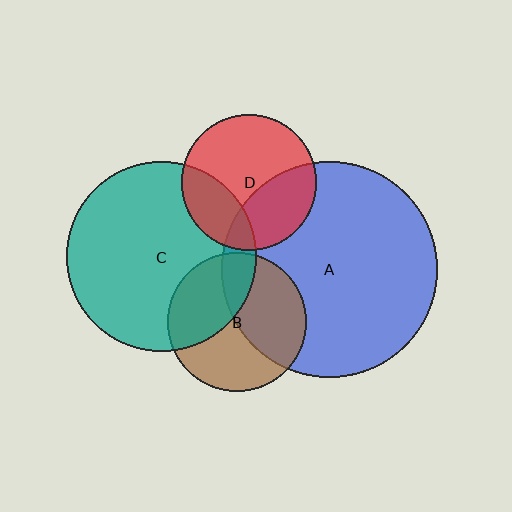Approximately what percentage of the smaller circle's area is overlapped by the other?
Approximately 10%.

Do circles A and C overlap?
Yes.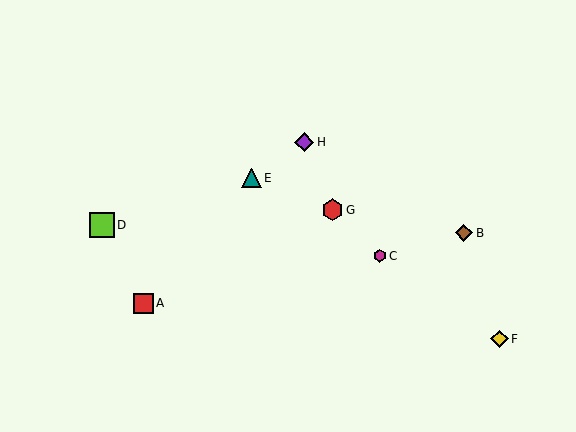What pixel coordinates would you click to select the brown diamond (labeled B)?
Click at (464, 233) to select the brown diamond B.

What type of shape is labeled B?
Shape B is a brown diamond.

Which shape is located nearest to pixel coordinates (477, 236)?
The brown diamond (labeled B) at (464, 233) is nearest to that location.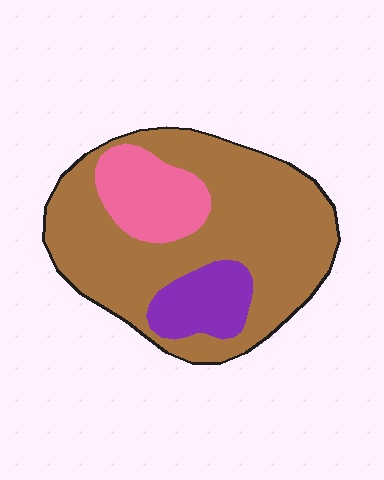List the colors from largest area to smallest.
From largest to smallest: brown, pink, purple.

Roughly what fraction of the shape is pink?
Pink covers 16% of the shape.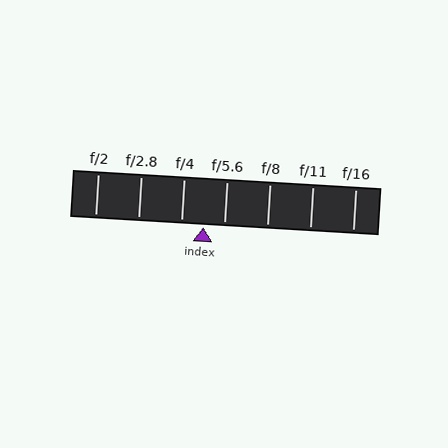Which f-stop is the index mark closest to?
The index mark is closest to f/5.6.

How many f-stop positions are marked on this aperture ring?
There are 7 f-stop positions marked.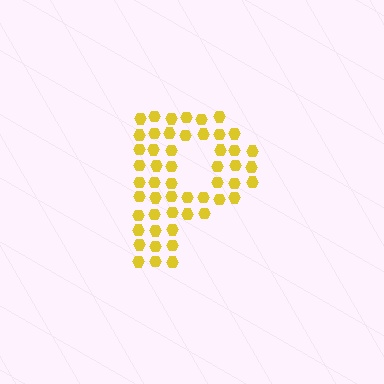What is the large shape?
The large shape is the letter P.